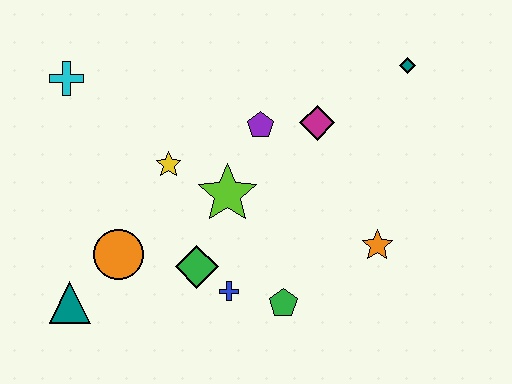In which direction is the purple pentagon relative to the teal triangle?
The purple pentagon is to the right of the teal triangle.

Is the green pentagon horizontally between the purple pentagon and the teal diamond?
Yes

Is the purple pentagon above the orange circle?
Yes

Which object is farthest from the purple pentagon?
The teal triangle is farthest from the purple pentagon.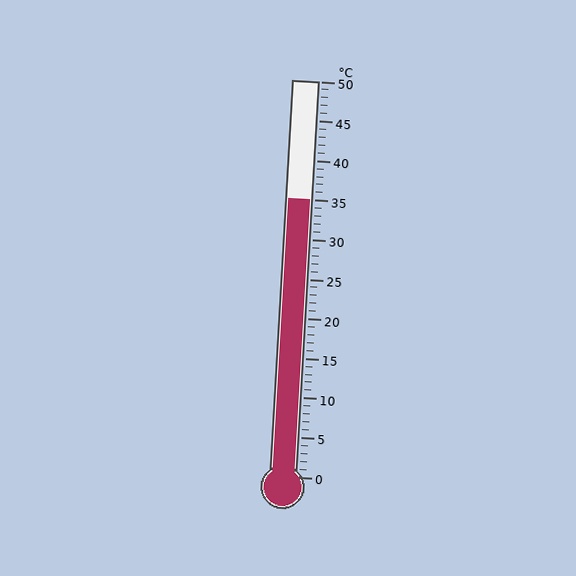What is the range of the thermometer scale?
The thermometer scale ranges from 0°C to 50°C.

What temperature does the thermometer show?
The thermometer shows approximately 35°C.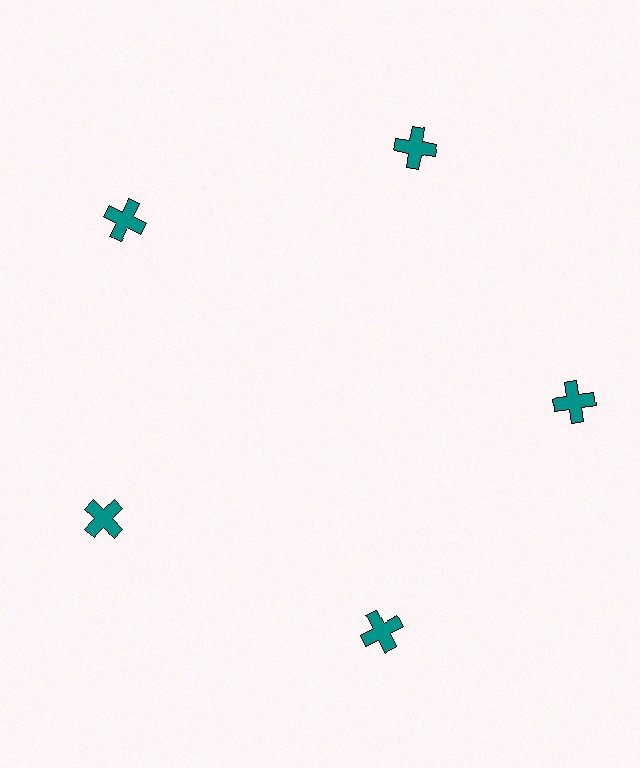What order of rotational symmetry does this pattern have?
This pattern has 5-fold rotational symmetry.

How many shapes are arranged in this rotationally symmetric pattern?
There are 5 shapes, arranged in 5 groups of 1.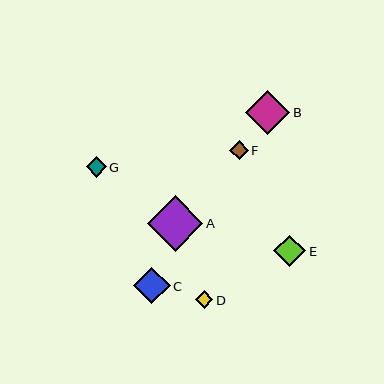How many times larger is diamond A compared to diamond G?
Diamond A is approximately 2.7 times the size of diamond G.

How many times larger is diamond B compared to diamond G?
Diamond B is approximately 2.2 times the size of diamond G.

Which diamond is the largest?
Diamond A is the largest with a size of approximately 56 pixels.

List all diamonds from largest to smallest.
From largest to smallest: A, B, C, E, G, F, D.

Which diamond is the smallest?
Diamond D is the smallest with a size of approximately 18 pixels.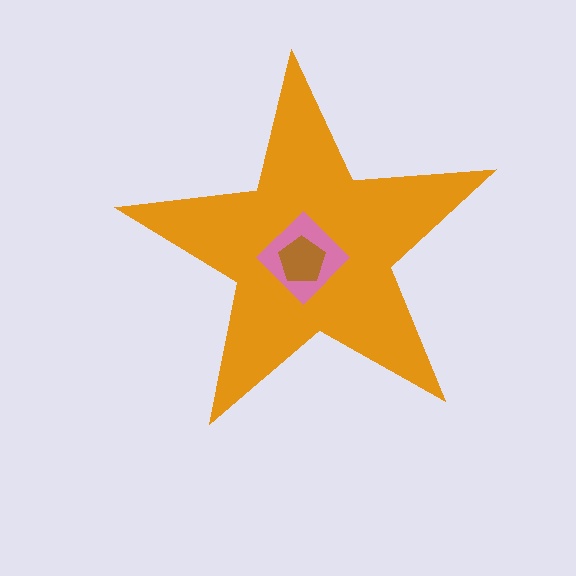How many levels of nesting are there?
3.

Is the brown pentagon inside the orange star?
Yes.